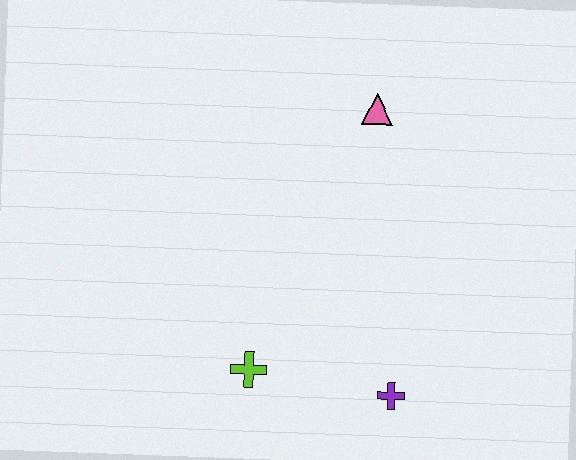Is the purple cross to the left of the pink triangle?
No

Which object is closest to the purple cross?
The lime cross is closest to the purple cross.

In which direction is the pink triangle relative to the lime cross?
The pink triangle is above the lime cross.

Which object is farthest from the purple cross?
The pink triangle is farthest from the purple cross.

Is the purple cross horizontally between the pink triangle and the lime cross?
No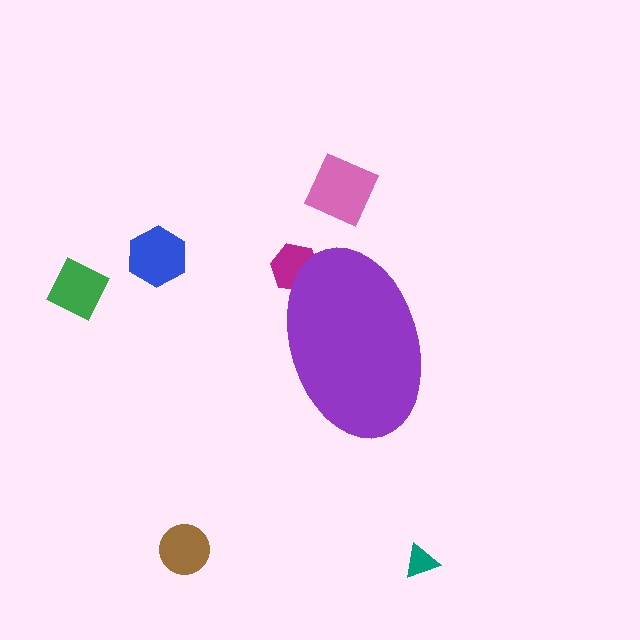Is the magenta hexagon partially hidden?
Yes, the magenta hexagon is partially hidden behind the purple ellipse.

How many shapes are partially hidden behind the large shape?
1 shape is partially hidden.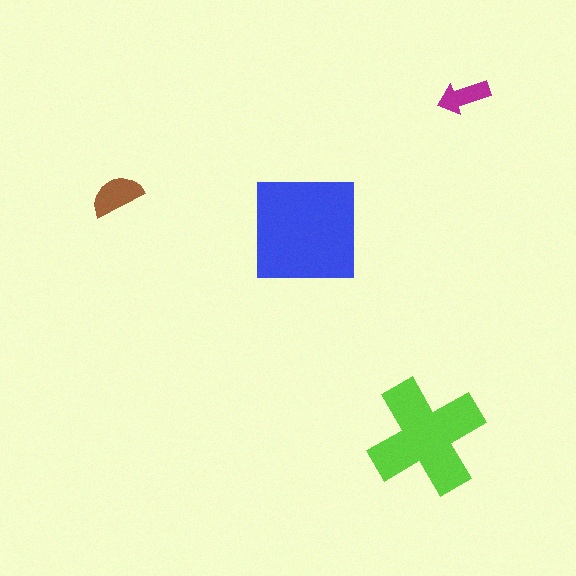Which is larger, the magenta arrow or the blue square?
The blue square.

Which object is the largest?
The blue square.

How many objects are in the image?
There are 4 objects in the image.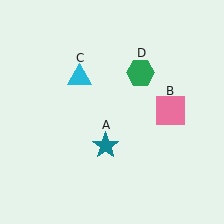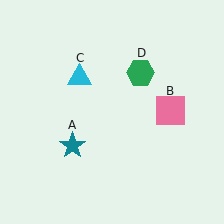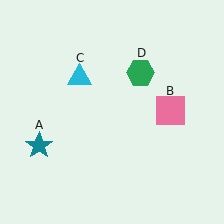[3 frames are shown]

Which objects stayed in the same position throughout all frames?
Pink square (object B) and cyan triangle (object C) and green hexagon (object D) remained stationary.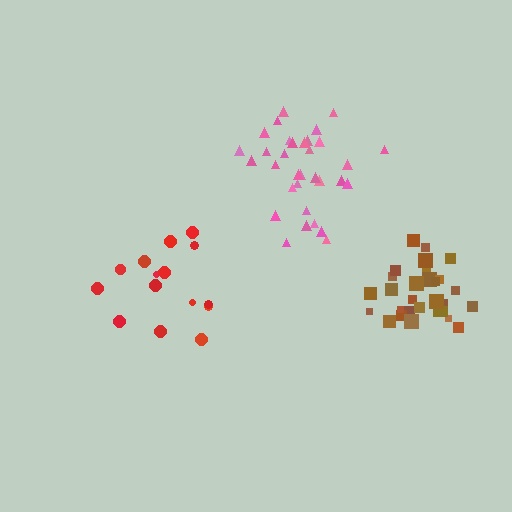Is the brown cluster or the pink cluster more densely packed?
Brown.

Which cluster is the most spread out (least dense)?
Red.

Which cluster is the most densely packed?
Brown.